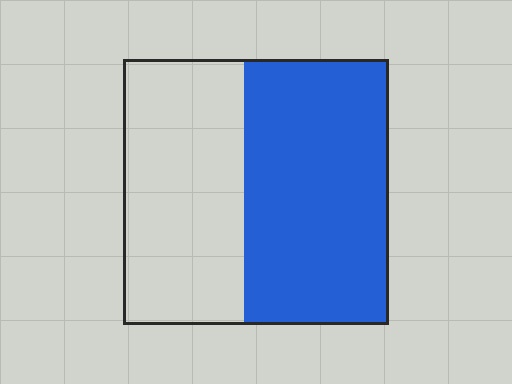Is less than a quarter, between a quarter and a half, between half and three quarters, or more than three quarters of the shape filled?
Between half and three quarters.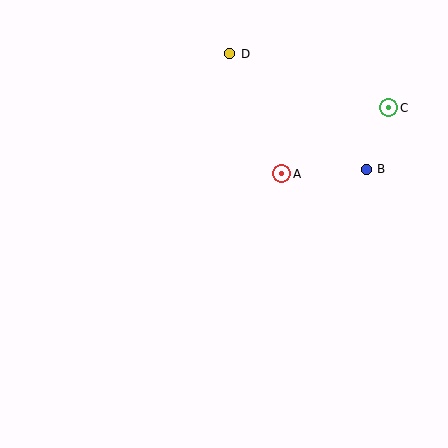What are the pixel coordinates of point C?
Point C is at (389, 108).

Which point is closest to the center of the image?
Point A at (282, 174) is closest to the center.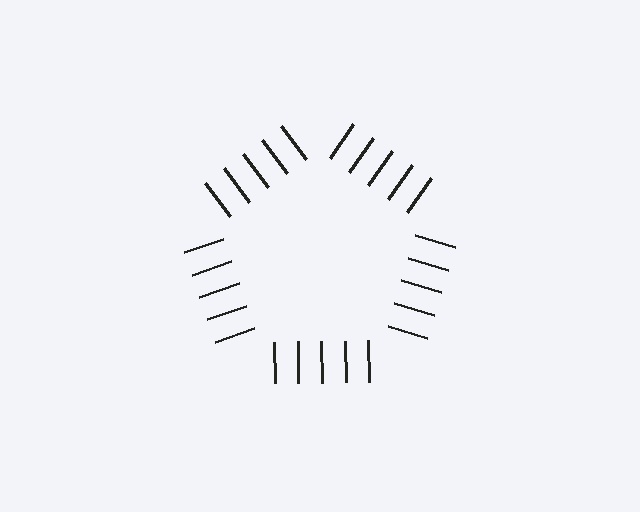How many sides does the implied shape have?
5 sides — the line-ends trace a pentagon.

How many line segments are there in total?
25 — 5 along each of the 5 edges.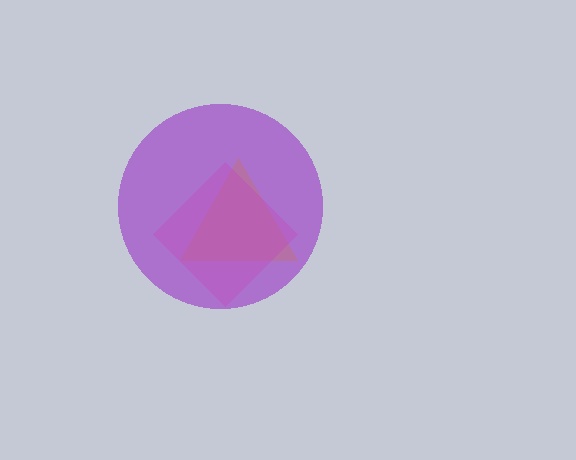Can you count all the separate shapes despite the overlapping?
Yes, there are 3 separate shapes.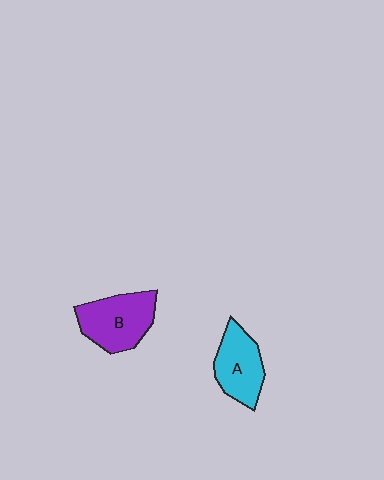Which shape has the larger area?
Shape B (purple).